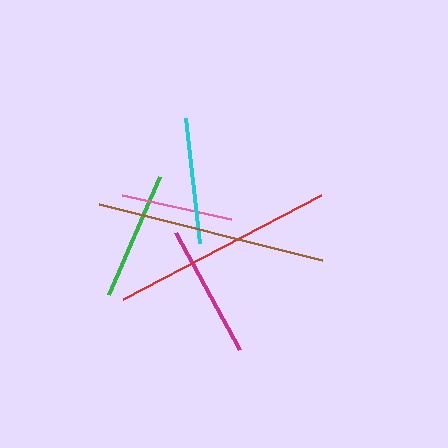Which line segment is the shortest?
The pink line is the shortest at approximately 111 pixels.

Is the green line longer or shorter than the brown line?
The brown line is longer than the green line.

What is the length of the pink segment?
The pink segment is approximately 111 pixels long.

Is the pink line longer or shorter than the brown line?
The brown line is longer than the pink line.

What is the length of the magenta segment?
The magenta segment is approximately 133 pixels long.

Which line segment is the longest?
The brown line is the longest at approximately 230 pixels.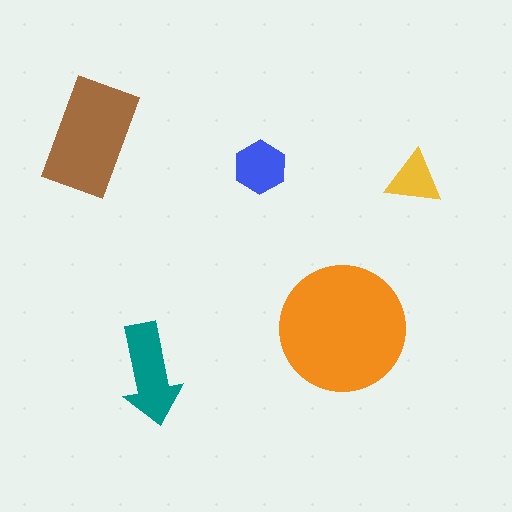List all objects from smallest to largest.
The yellow triangle, the blue hexagon, the teal arrow, the brown rectangle, the orange circle.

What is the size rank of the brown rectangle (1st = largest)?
2nd.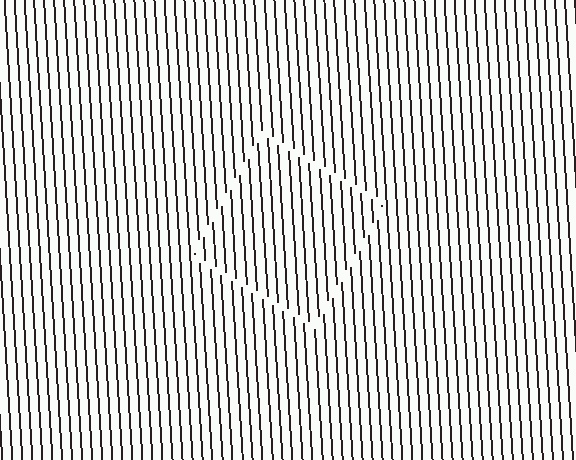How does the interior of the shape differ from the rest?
The interior of the shape contains the same grating, shifted by half a period — the contour is defined by the phase discontinuity where line-ends from the inner and outer gratings abut.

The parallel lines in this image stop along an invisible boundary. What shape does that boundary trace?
An illusory square. The interior of the shape contains the same grating, shifted by half a period — the contour is defined by the phase discontinuity where line-ends from the inner and outer gratings abut.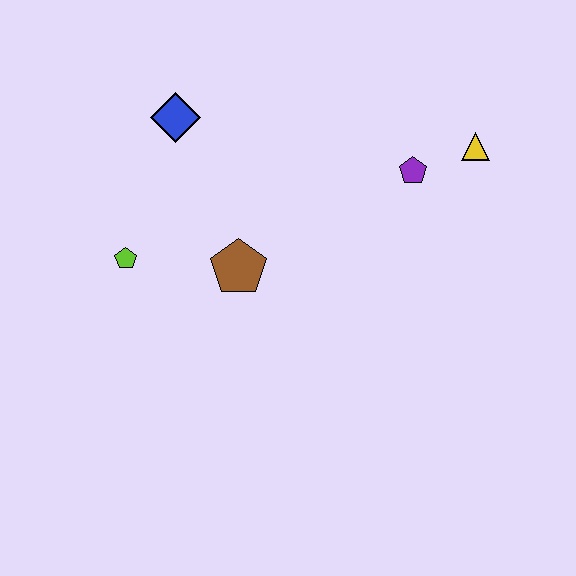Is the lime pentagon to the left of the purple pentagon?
Yes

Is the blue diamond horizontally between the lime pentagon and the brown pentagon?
Yes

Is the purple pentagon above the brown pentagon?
Yes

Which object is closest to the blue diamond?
The lime pentagon is closest to the blue diamond.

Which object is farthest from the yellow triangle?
The lime pentagon is farthest from the yellow triangle.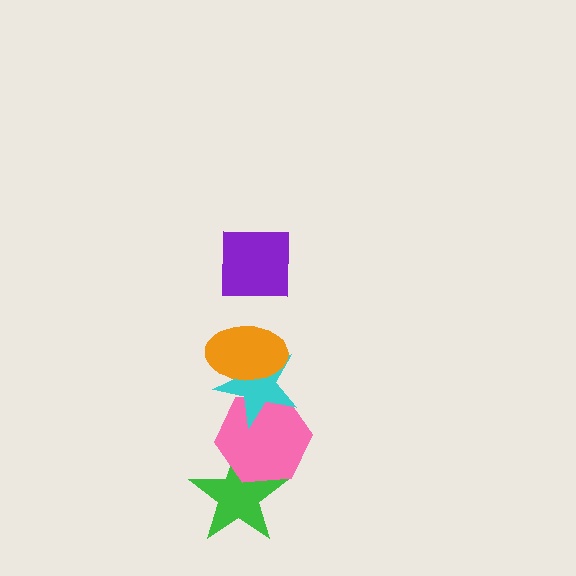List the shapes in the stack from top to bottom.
From top to bottom: the purple square, the orange ellipse, the cyan star, the pink hexagon, the green star.